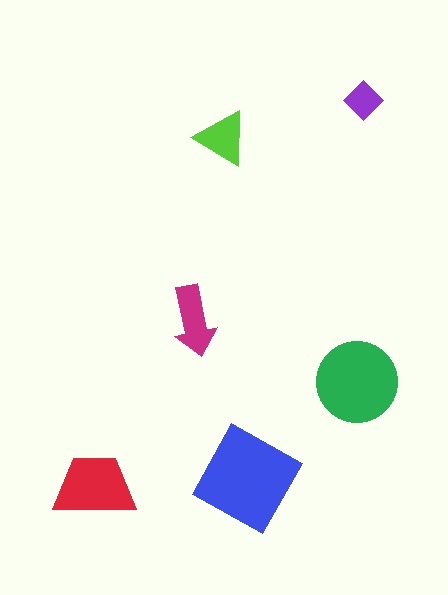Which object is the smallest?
The purple diamond.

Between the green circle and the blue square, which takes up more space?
The blue square.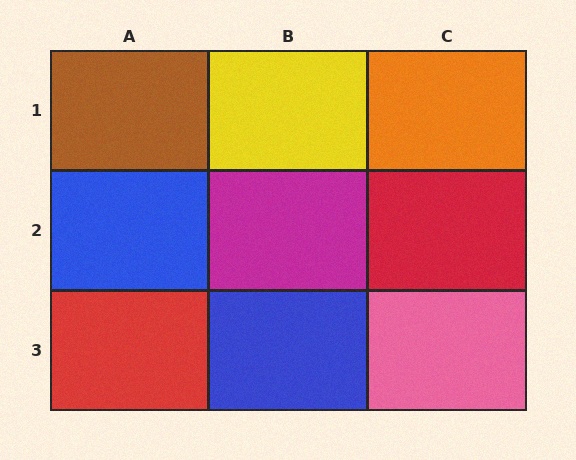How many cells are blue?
2 cells are blue.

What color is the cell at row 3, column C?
Pink.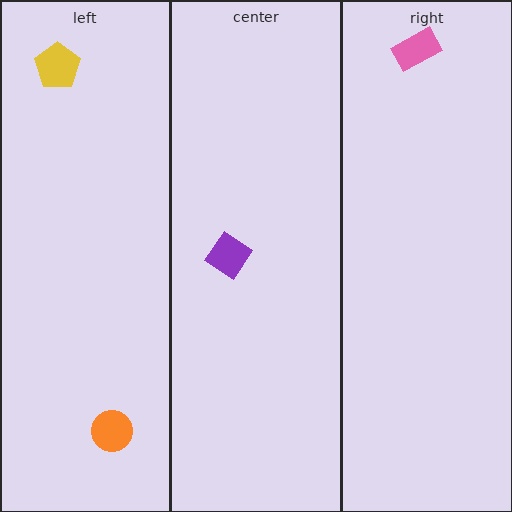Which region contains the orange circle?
The left region.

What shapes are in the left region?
The yellow pentagon, the orange circle.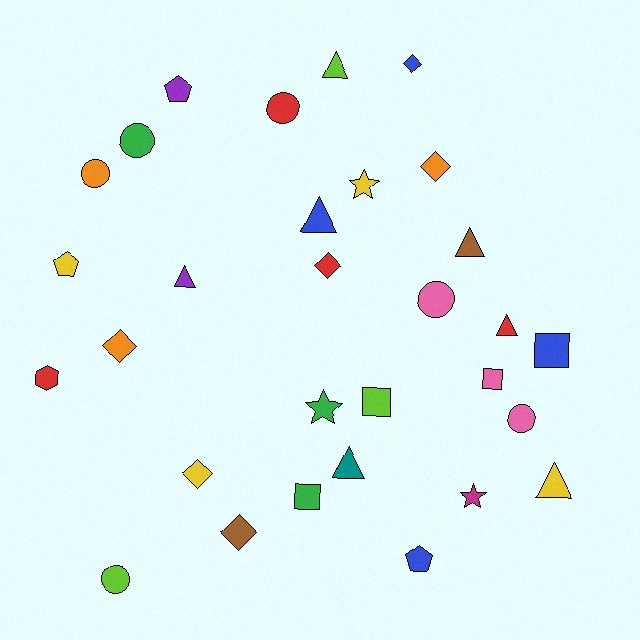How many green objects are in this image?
There are 3 green objects.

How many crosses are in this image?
There are no crosses.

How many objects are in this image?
There are 30 objects.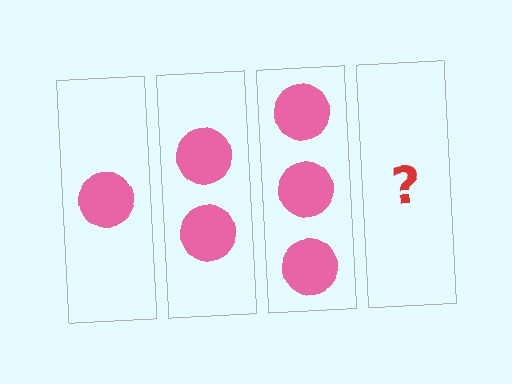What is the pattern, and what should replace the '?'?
The pattern is that each step adds one more circle. The '?' should be 4 circles.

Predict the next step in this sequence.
The next step is 4 circles.